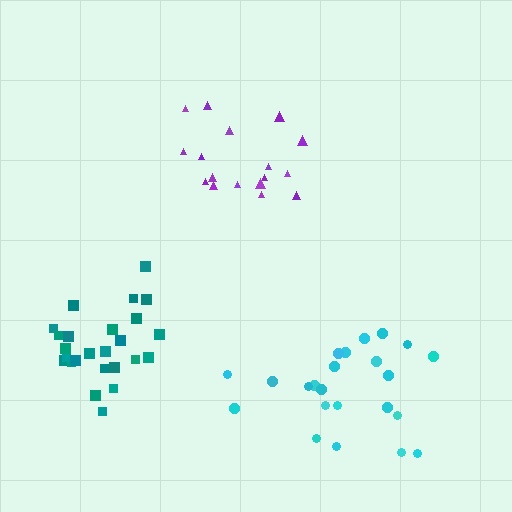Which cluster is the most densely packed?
Purple.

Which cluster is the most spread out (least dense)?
Cyan.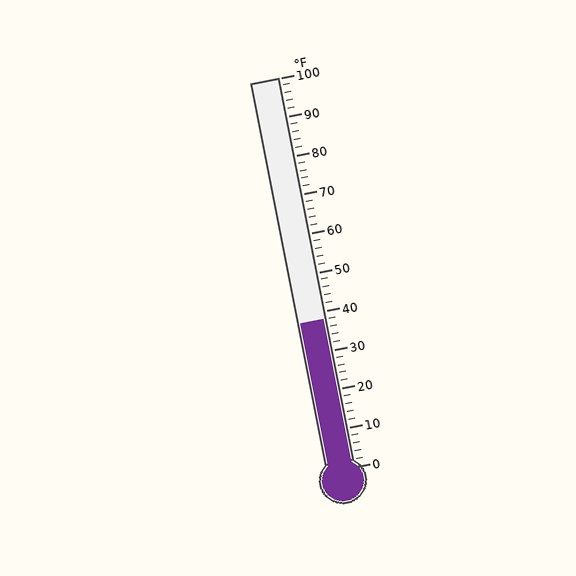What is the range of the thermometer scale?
The thermometer scale ranges from 0°F to 100°F.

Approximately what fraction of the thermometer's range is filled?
The thermometer is filled to approximately 40% of its range.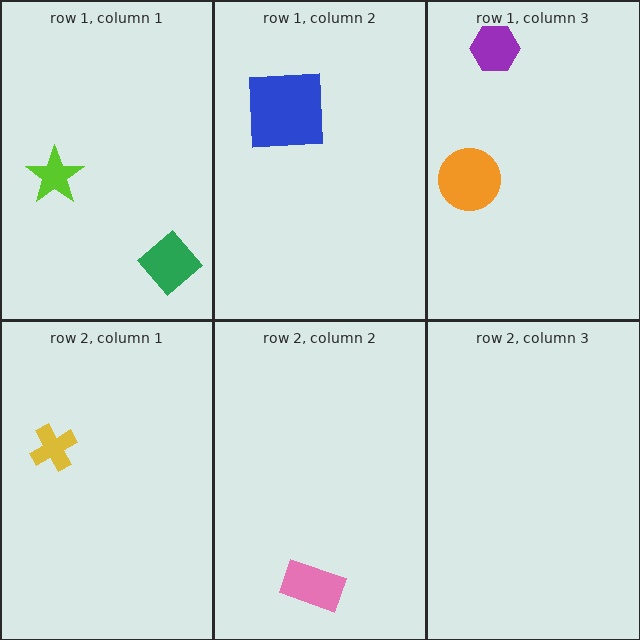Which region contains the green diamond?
The row 1, column 1 region.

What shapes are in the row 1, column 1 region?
The lime star, the green diamond.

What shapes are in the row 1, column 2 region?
The blue square.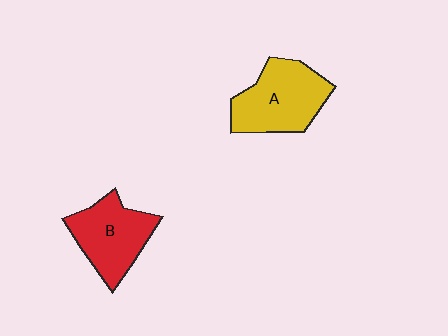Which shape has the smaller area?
Shape B (red).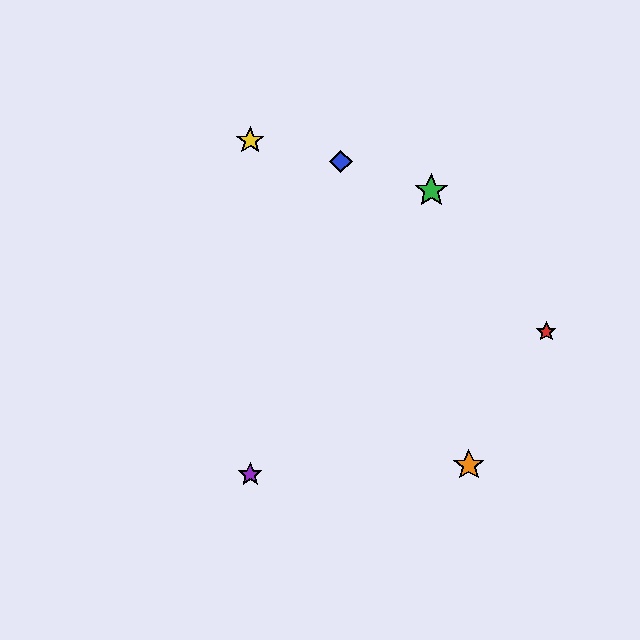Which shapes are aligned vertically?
The yellow star, the purple star are aligned vertically.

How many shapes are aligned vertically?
2 shapes (the yellow star, the purple star) are aligned vertically.